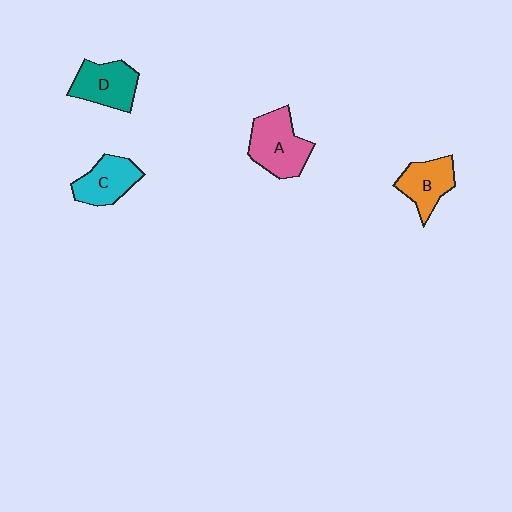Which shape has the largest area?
Shape A (pink).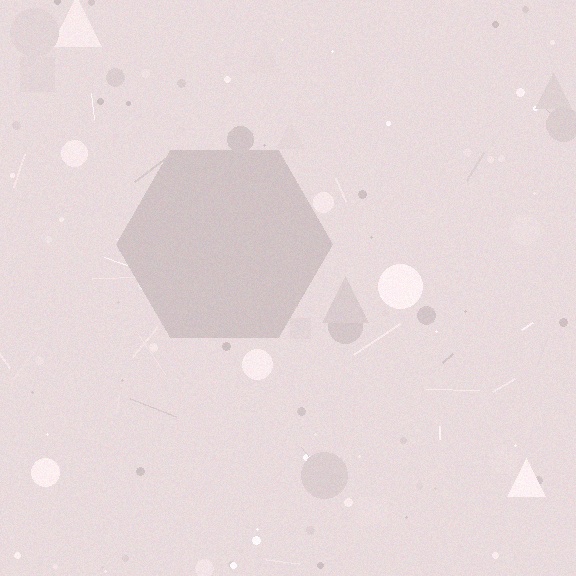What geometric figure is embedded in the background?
A hexagon is embedded in the background.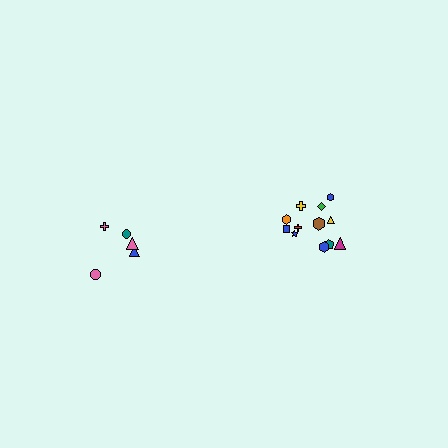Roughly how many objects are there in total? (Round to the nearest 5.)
Roughly 15 objects in total.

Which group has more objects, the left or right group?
The right group.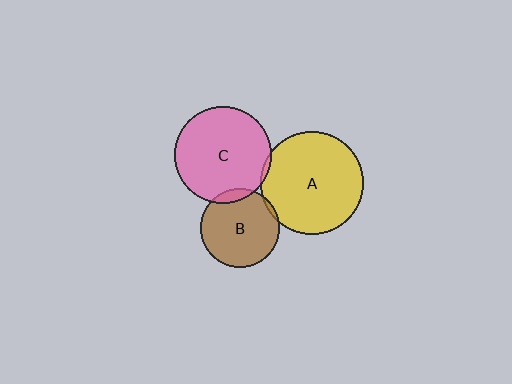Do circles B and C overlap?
Yes.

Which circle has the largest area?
Circle A (yellow).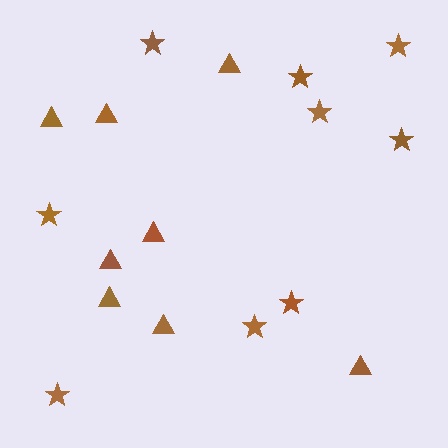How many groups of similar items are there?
There are 2 groups: one group of stars (9) and one group of triangles (8).